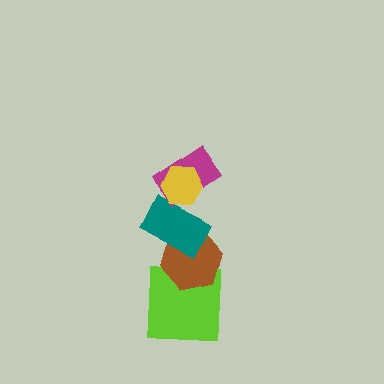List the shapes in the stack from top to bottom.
From top to bottom: the yellow hexagon, the magenta rectangle, the teal rectangle, the brown hexagon, the lime square.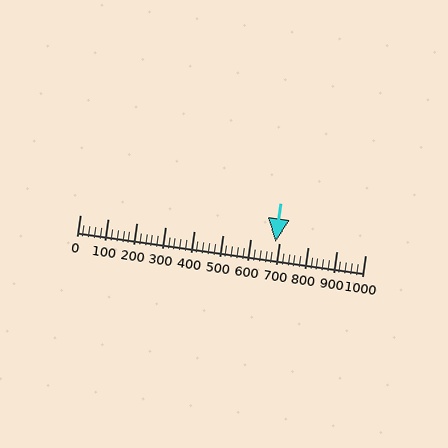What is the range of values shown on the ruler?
The ruler shows values from 0 to 1000.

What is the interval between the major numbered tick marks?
The major tick marks are spaced 100 units apart.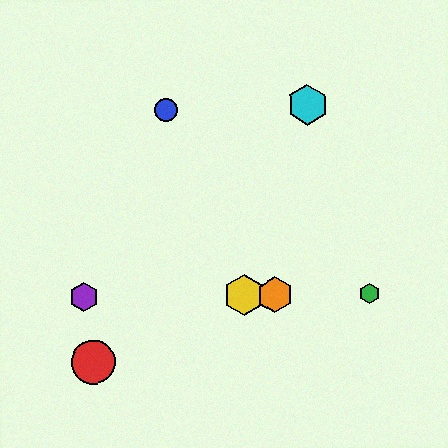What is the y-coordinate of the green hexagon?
The green hexagon is at y≈293.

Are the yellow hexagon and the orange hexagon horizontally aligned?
Yes, both are at y≈295.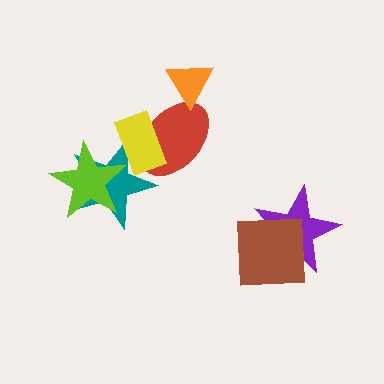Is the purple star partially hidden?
Yes, it is partially covered by another shape.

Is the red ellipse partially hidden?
Yes, it is partially covered by another shape.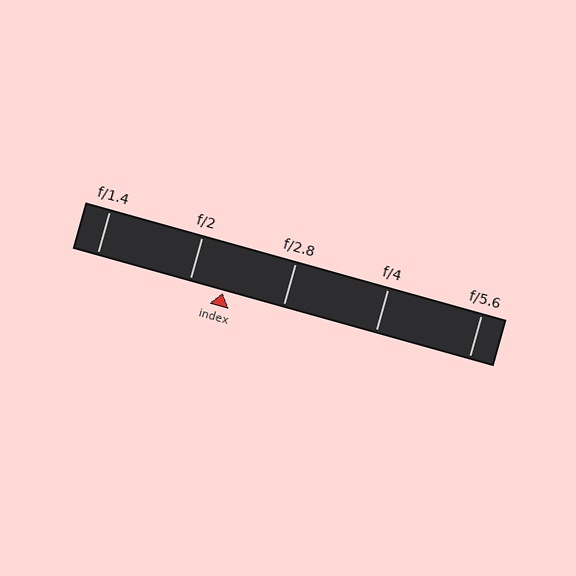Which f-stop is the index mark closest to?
The index mark is closest to f/2.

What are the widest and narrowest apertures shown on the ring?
The widest aperture shown is f/1.4 and the narrowest is f/5.6.